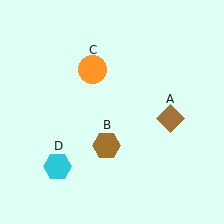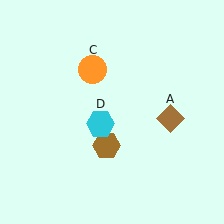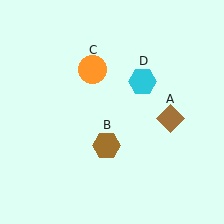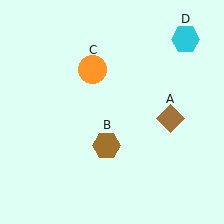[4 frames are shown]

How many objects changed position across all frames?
1 object changed position: cyan hexagon (object D).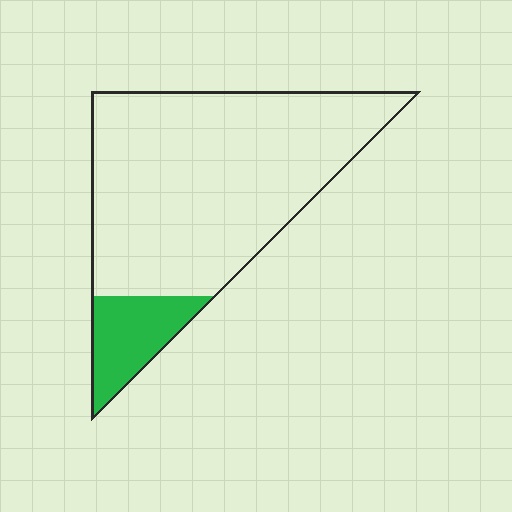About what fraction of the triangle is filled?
About one eighth (1/8).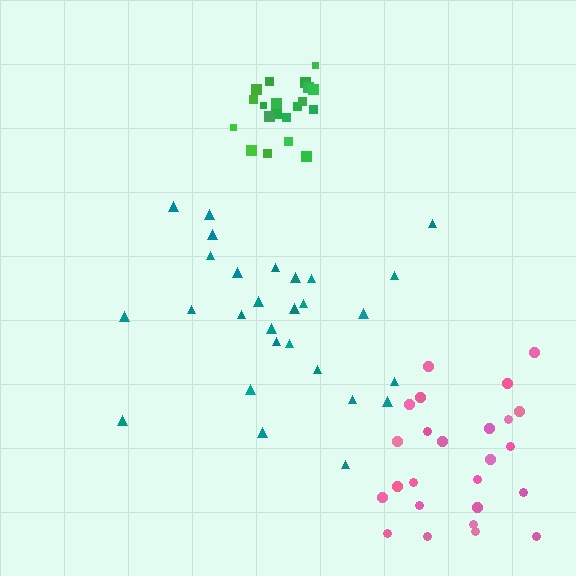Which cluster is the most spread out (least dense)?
Teal.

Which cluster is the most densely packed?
Green.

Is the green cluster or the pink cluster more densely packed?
Green.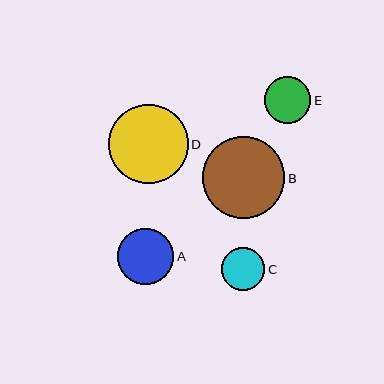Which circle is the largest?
Circle B is the largest with a size of approximately 82 pixels.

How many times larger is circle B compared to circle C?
Circle B is approximately 1.9 times the size of circle C.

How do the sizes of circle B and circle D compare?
Circle B and circle D are approximately the same size.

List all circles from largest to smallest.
From largest to smallest: B, D, A, E, C.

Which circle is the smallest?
Circle C is the smallest with a size of approximately 43 pixels.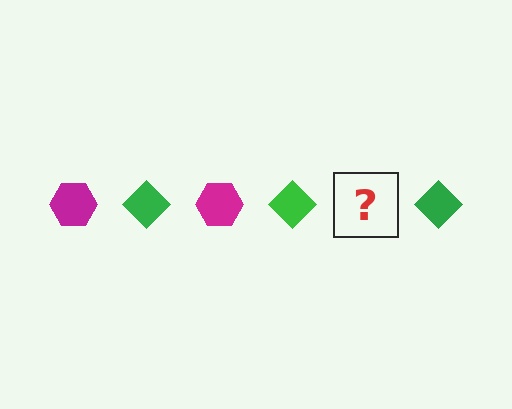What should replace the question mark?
The question mark should be replaced with a magenta hexagon.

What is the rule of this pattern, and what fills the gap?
The rule is that the pattern alternates between magenta hexagon and green diamond. The gap should be filled with a magenta hexagon.